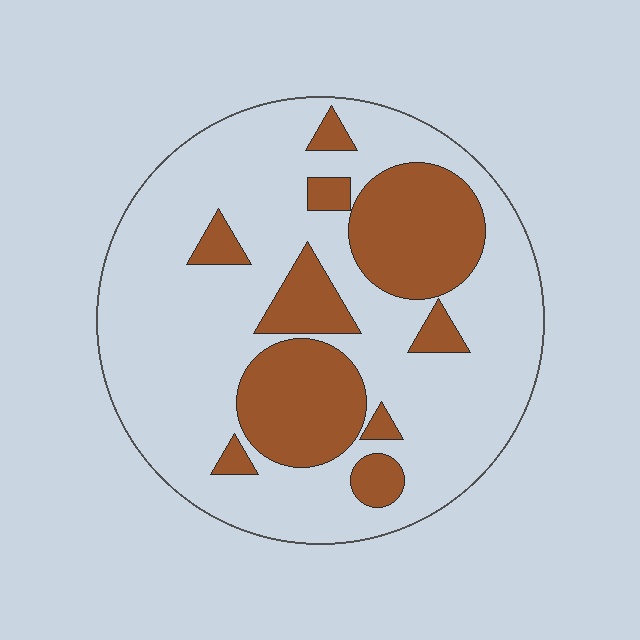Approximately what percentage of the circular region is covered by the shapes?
Approximately 30%.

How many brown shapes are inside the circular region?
10.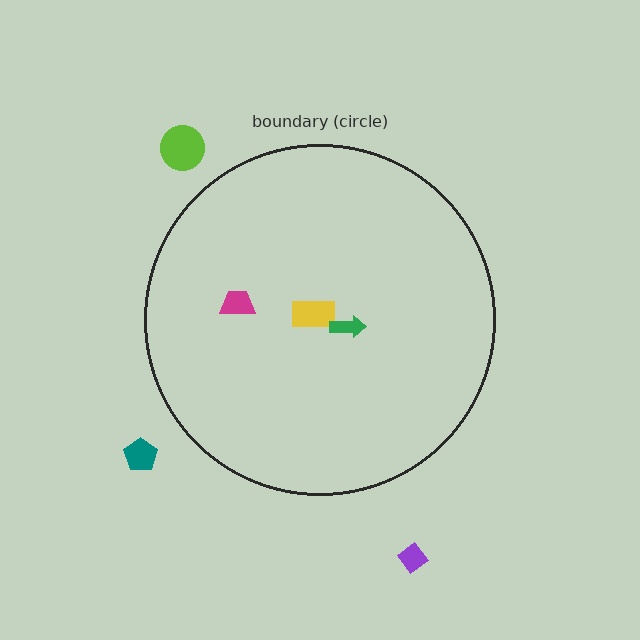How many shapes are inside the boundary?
3 inside, 3 outside.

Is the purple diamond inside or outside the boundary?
Outside.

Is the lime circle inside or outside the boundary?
Outside.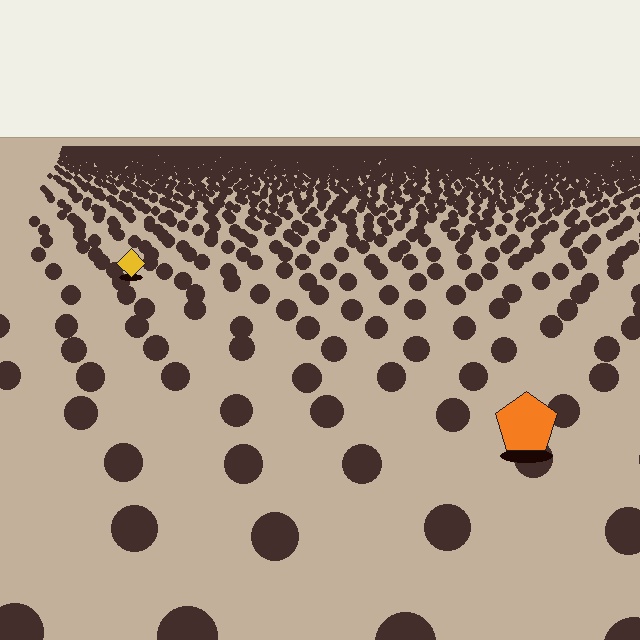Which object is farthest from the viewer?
The yellow diamond is farthest from the viewer. It appears smaller and the ground texture around it is denser.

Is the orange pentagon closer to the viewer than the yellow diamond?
Yes. The orange pentagon is closer — you can tell from the texture gradient: the ground texture is coarser near it.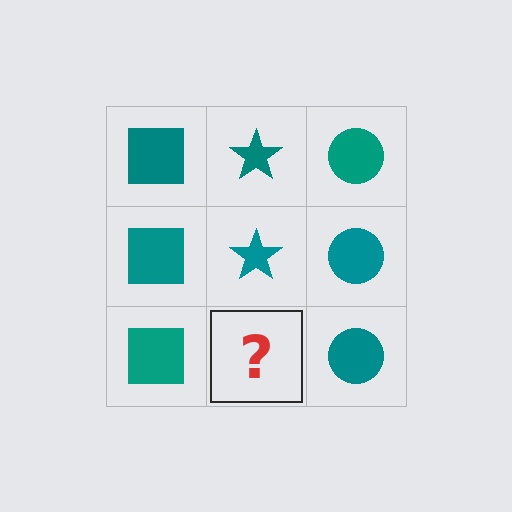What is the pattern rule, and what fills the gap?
The rule is that each column has a consistent shape. The gap should be filled with a teal star.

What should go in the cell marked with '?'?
The missing cell should contain a teal star.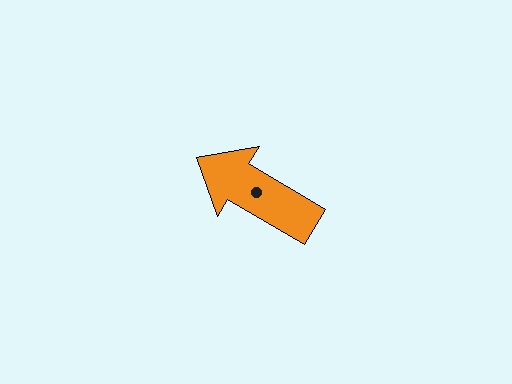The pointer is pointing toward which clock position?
Roughly 10 o'clock.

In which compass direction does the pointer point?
Northwest.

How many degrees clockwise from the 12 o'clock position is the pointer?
Approximately 301 degrees.